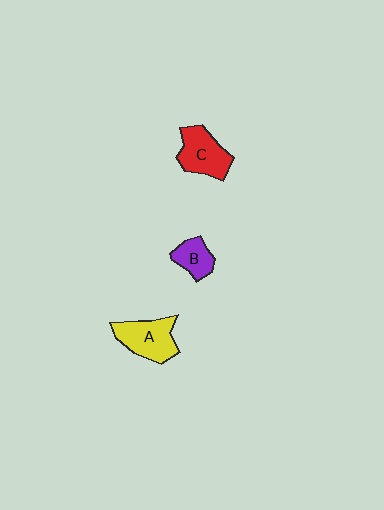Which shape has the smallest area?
Shape B (purple).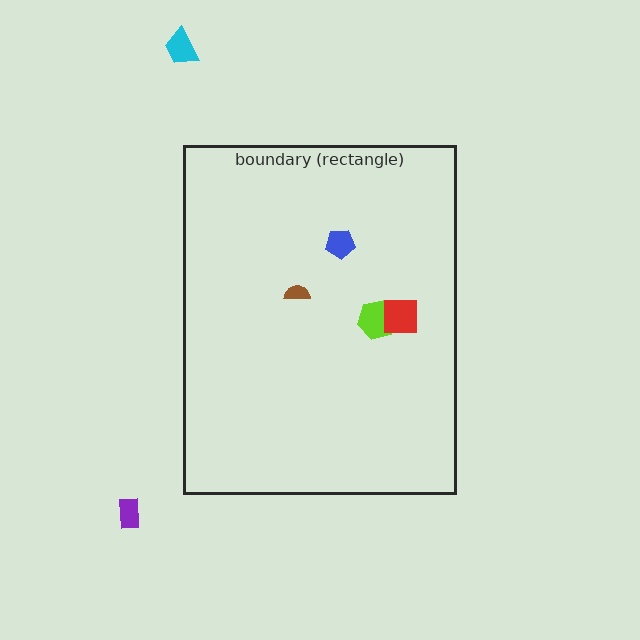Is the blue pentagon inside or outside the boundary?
Inside.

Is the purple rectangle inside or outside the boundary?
Outside.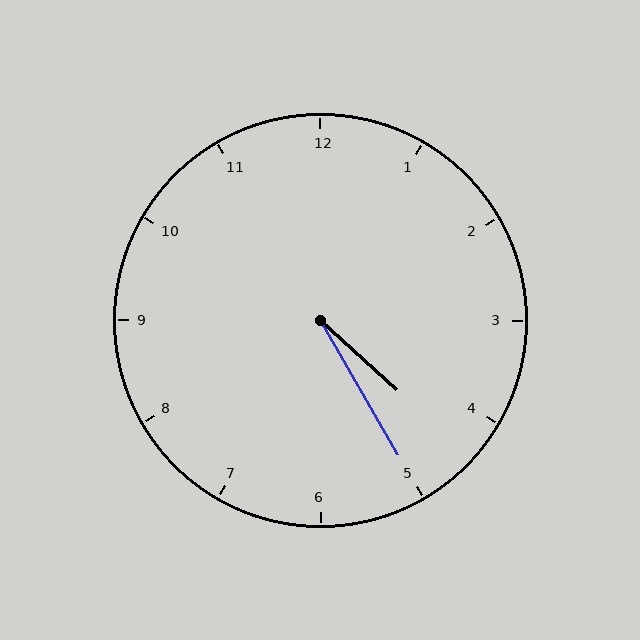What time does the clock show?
4:25.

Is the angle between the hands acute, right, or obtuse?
It is acute.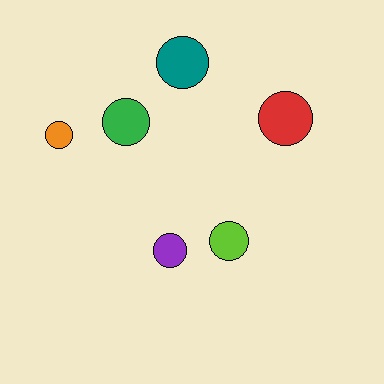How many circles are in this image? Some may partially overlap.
There are 6 circles.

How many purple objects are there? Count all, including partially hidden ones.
There is 1 purple object.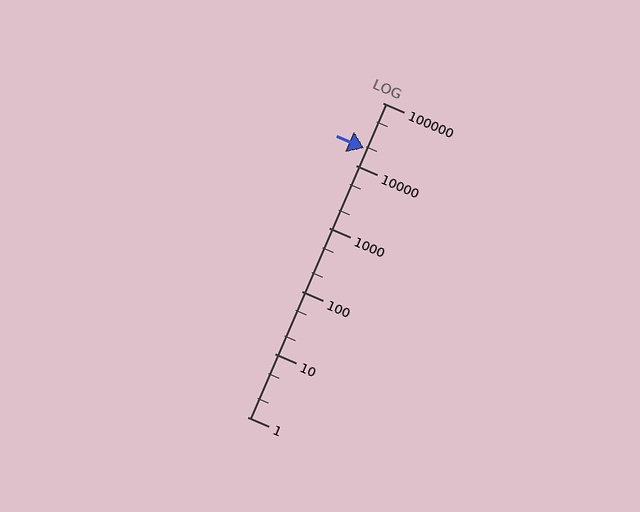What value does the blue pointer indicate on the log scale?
The pointer indicates approximately 19000.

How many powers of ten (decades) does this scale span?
The scale spans 5 decades, from 1 to 100000.